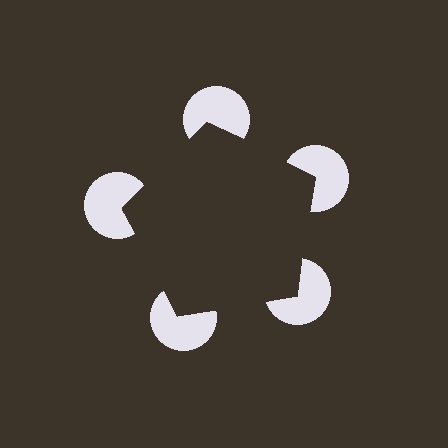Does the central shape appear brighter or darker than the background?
It typically appears slightly darker than the background, even though no actual brightness change is drawn.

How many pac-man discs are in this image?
There are 5 — one at each vertex of the illusory pentagon.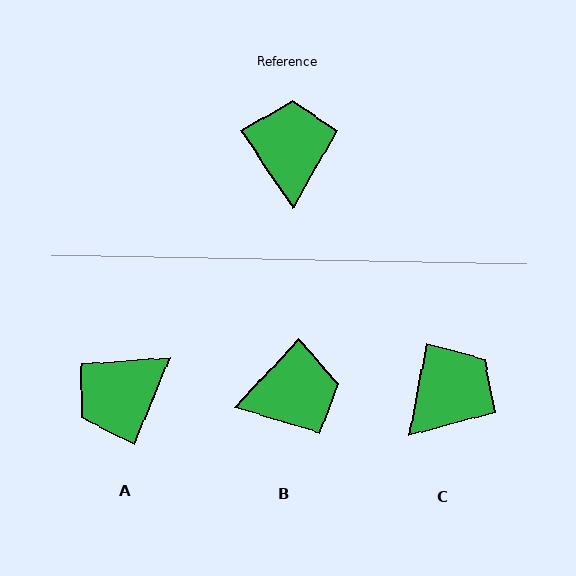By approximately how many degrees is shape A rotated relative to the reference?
Approximately 124 degrees counter-clockwise.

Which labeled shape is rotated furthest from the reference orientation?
A, about 124 degrees away.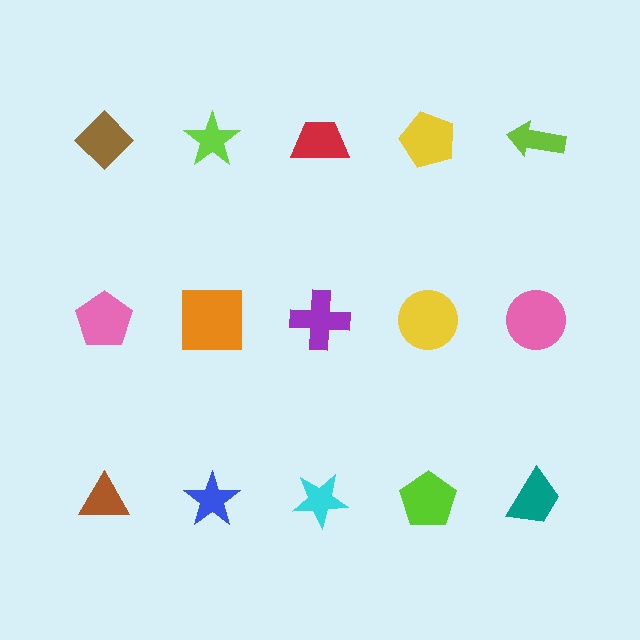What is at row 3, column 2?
A blue star.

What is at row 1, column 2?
A lime star.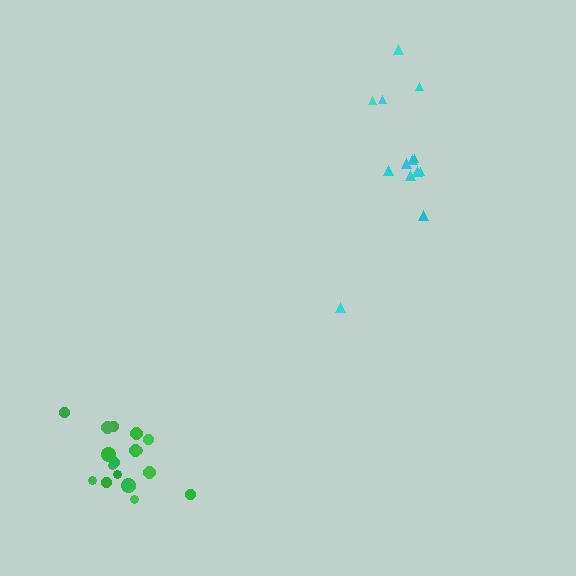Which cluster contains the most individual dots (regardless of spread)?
Green (19).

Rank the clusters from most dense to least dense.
green, cyan.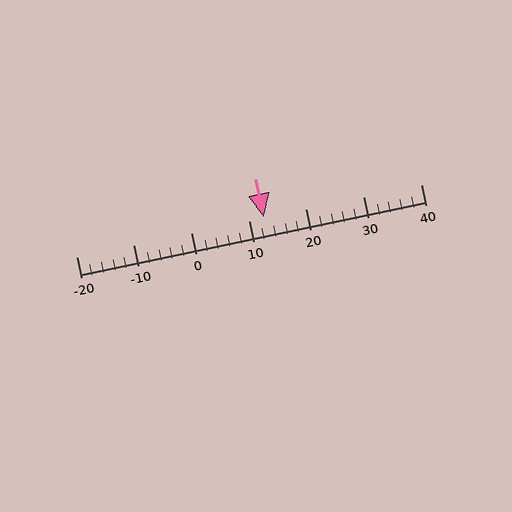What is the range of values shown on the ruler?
The ruler shows values from -20 to 40.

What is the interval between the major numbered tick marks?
The major tick marks are spaced 10 units apart.